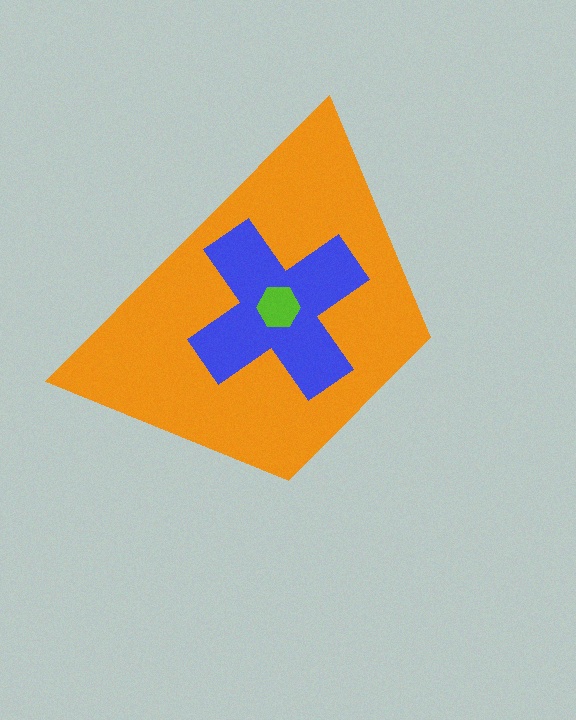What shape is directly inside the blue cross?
The lime hexagon.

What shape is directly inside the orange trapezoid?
The blue cross.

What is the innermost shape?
The lime hexagon.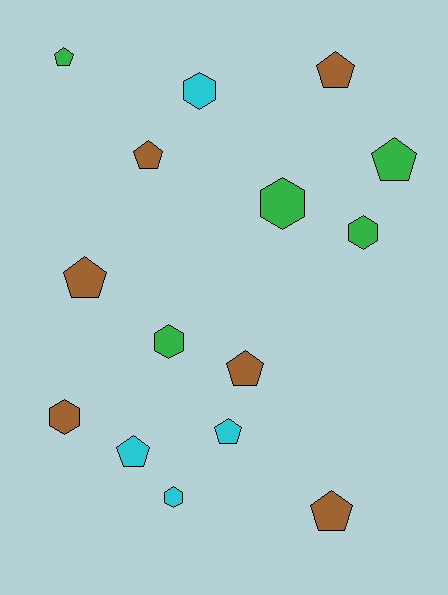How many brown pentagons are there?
There are 5 brown pentagons.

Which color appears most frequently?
Brown, with 6 objects.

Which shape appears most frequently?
Pentagon, with 9 objects.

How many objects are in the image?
There are 15 objects.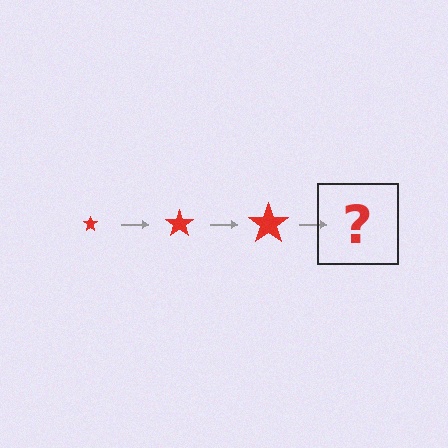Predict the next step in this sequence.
The next step is a red star, larger than the previous one.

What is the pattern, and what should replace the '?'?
The pattern is that the star gets progressively larger each step. The '?' should be a red star, larger than the previous one.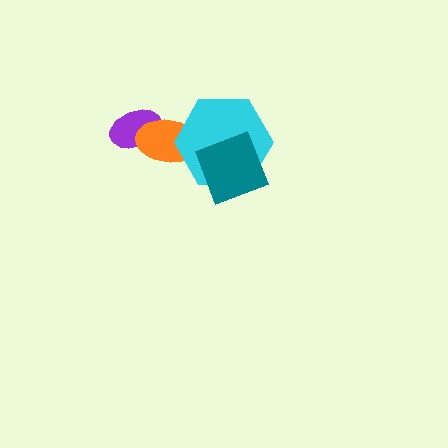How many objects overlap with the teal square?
1 object overlaps with the teal square.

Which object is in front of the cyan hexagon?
The teal square is in front of the cyan hexagon.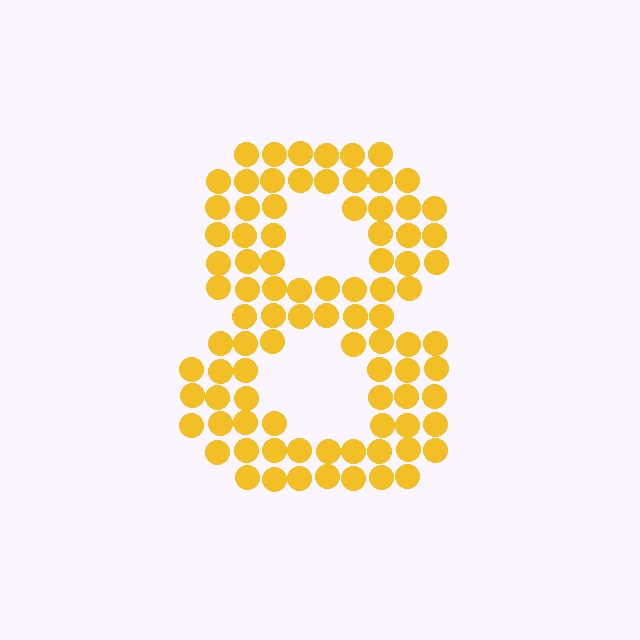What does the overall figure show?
The overall figure shows the digit 8.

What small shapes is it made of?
It is made of small circles.